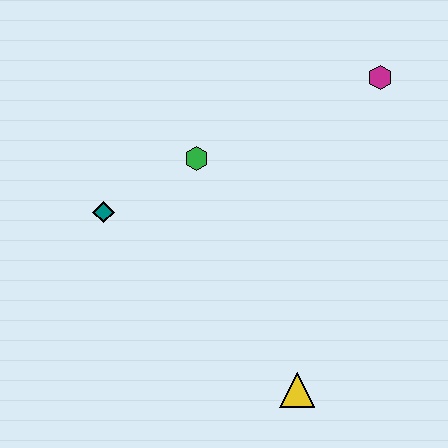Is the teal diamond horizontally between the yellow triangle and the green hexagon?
No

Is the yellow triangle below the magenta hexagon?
Yes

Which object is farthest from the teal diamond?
The magenta hexagon is farthest from the teal diamond.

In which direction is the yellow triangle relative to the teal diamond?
The yellow triangle is to the right of the teal diamond.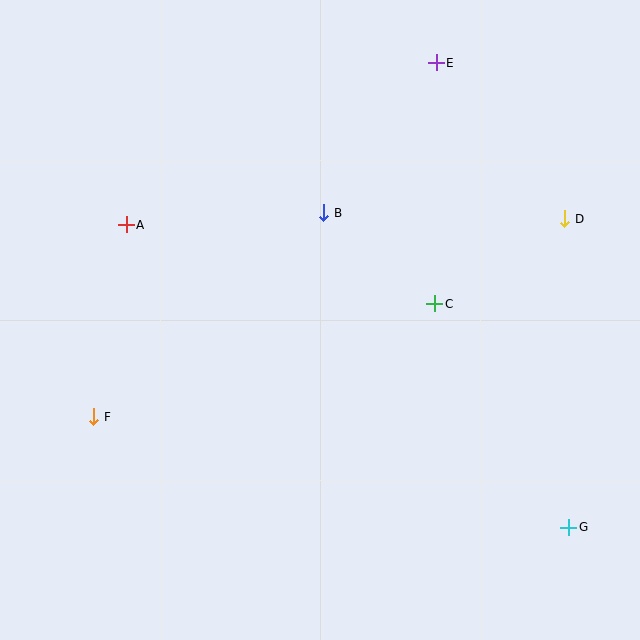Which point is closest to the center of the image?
Point B at (324, 213) is closest to the center.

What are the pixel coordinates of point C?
Point C is at (435, 304).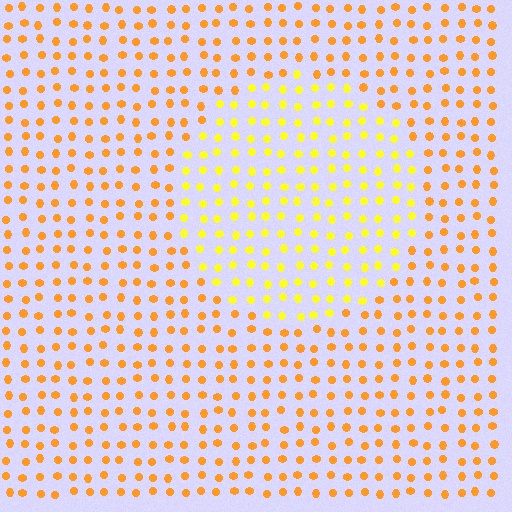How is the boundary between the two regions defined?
The boundary is defined purely by a slight shift in hue (about 28 degrees). Spacing, size, and orientation are identical on both sides.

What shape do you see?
I see a circle.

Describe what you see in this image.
The image is filled with small orange elements in a uniform arrangement. A circle-shaped region is visible where the elements are tinted to a slightly different hue, forming a subtle color boundary.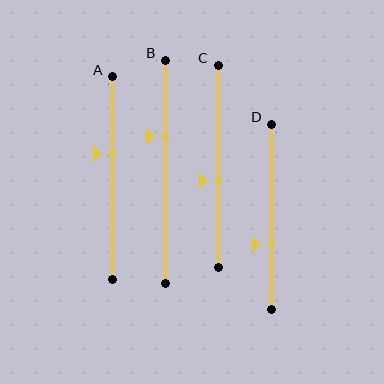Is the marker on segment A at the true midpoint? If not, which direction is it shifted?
No, the marker on segment A is shifted upward by about 12% of the segment length.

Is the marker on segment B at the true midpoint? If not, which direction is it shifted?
No, the marker on segment B is shifted upward by about 16% of the segment length.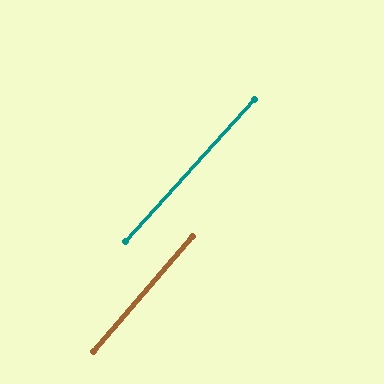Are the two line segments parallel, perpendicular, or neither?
Parallel — their directions differ by only 1.8°.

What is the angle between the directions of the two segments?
Approximately 2 degrees.